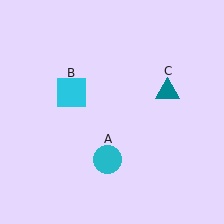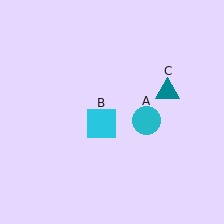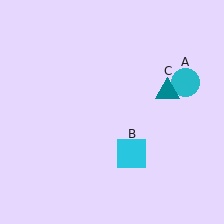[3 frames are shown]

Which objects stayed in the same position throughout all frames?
Teal triangle (object C) remained stationary.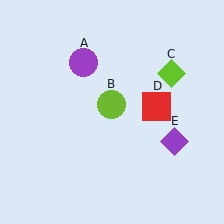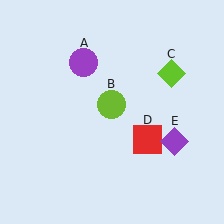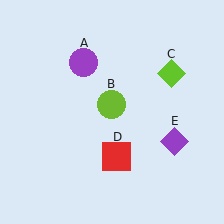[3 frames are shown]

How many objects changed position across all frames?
1 object changed position: red square (object D).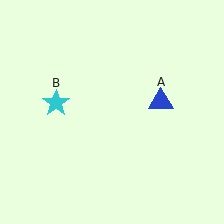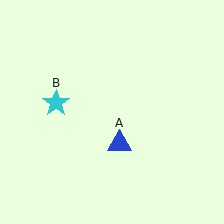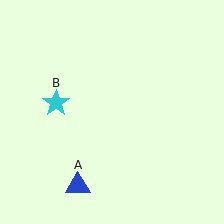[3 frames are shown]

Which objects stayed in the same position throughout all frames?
Cyan star (object B) remained stationary.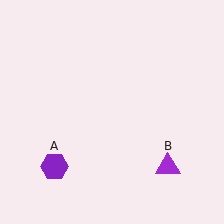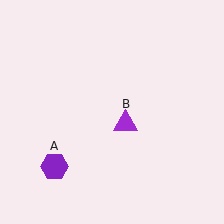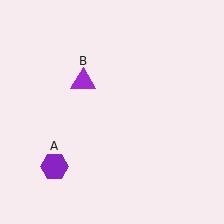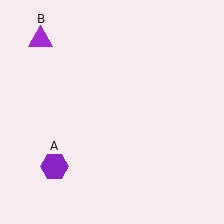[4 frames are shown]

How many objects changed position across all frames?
1 object changed position: purple triangle (object B).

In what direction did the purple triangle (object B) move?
The purple triangle (object B) moved up and to the left.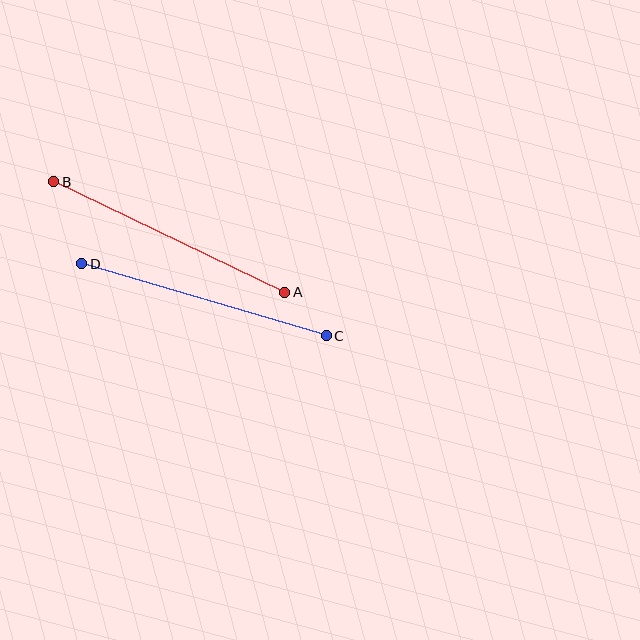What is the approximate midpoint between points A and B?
The midpoint is at approximately (169, 237) pixels.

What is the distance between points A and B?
The distance is approximately 256 pixels.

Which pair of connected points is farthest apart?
Points A and B are farthest apart.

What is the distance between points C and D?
The distance is approximately 255 pixels.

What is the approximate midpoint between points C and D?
The midpoint is at approximately (204, 300) pixels.